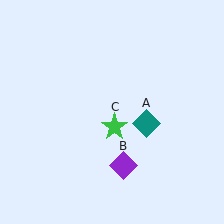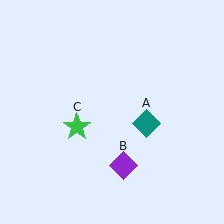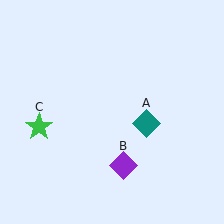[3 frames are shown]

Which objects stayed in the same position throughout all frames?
Teal diamond (object A) and purple diamond (object B) remained stationary.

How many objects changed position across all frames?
1 object changed position: green star (object C).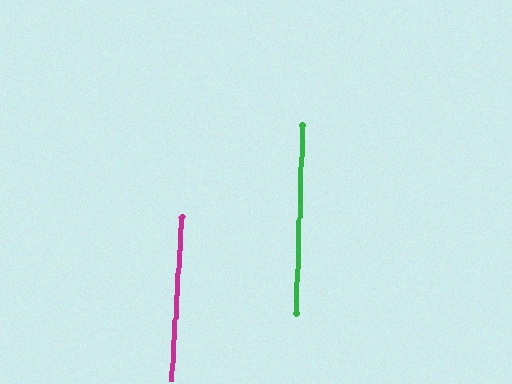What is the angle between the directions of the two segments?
Approximately 1 degree.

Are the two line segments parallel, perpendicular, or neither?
Parallel — their directions differ by only 1.4°.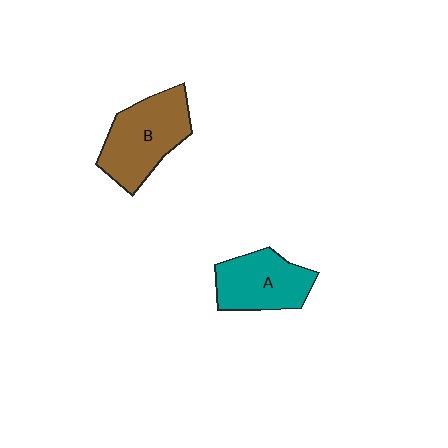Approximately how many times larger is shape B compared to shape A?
Approximately 1.2 times.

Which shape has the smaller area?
Shape A (teal).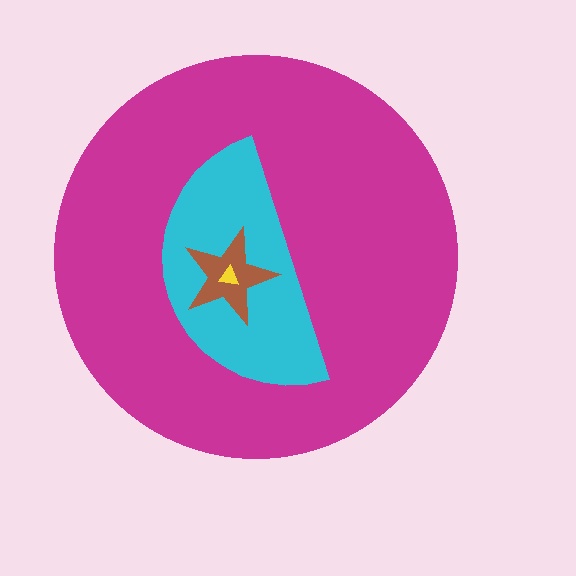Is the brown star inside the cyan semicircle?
Yes.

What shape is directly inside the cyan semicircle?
The brown star.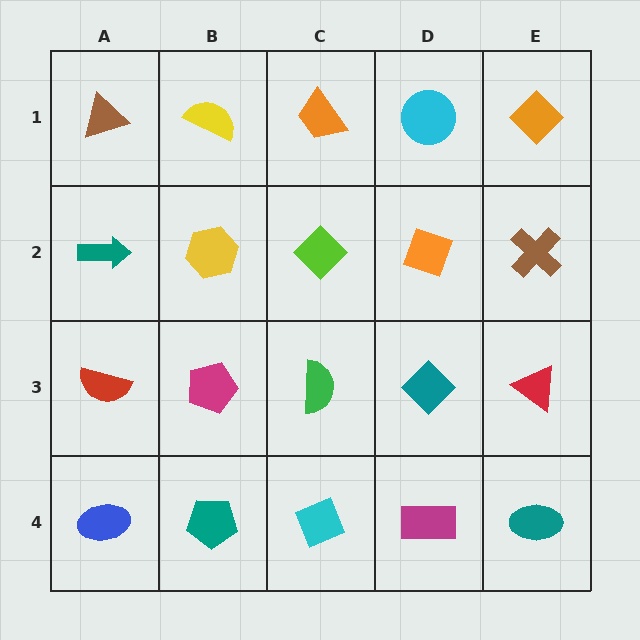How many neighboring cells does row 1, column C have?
3.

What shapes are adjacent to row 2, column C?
An orange trapezoid (row 1, column C), a green semicircle (row 3, column C), a yellow hexagon (row 2, column B), an orange diamond (row 2, column D).